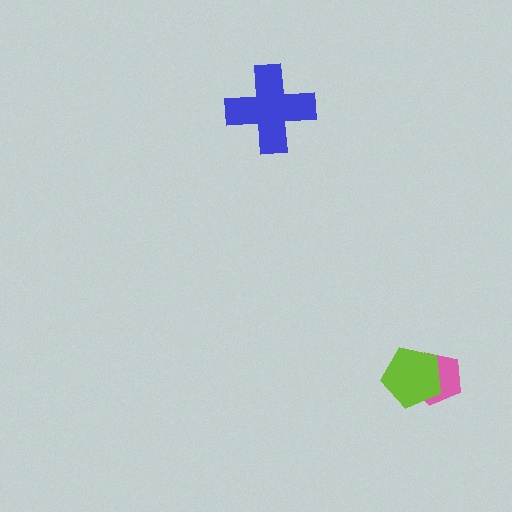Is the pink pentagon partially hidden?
Yes, it is partially covered by another shape.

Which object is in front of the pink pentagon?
The lime pentagon is in front of the pink pentagon.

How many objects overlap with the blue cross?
0 objects overlap with the blue cross.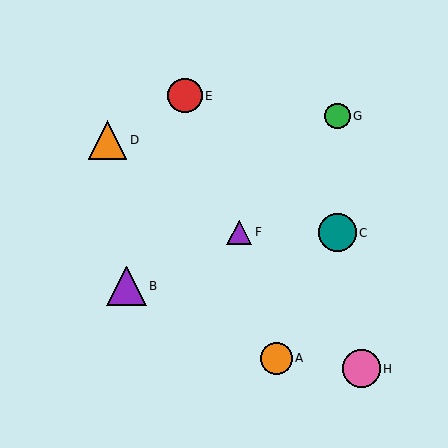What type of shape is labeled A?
Shape A is an orange circle.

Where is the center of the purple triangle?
The center of the purple triangle is at (239, 232).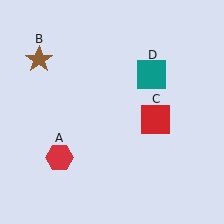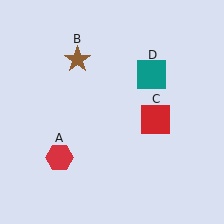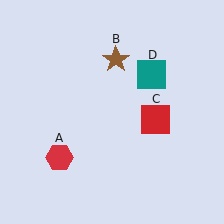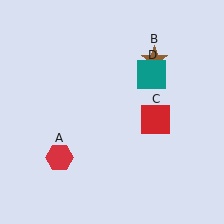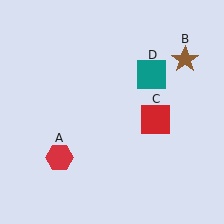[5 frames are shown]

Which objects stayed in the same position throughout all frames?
Red hexagon (object A) and red square (object C) and teal square (object D) remained stationary.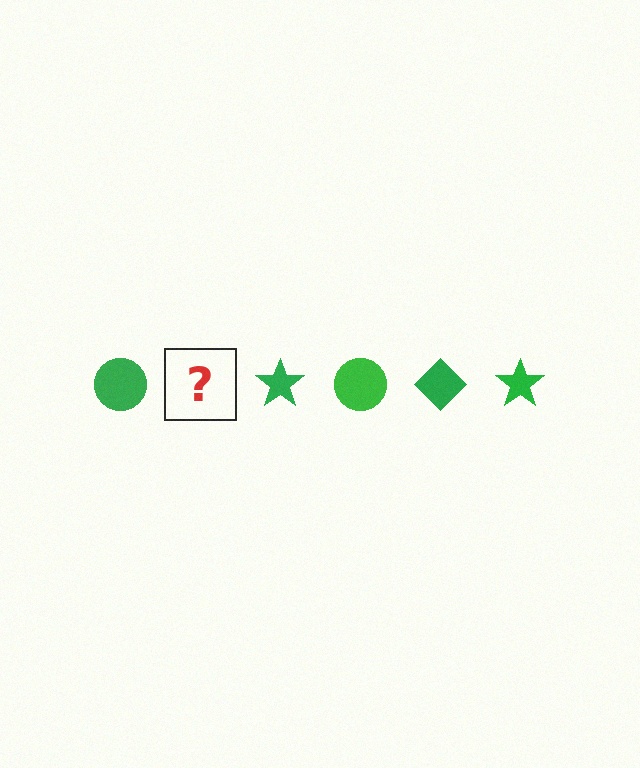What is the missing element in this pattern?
The missing element is a green diamond.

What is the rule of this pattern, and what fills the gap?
The rule is that the pattern cycles through circle, diamond, star shapes in green. The gap should be filled with a green diamond.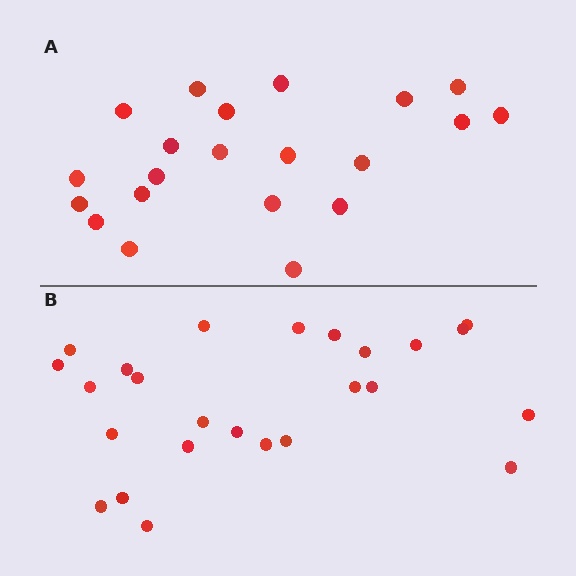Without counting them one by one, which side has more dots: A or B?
Region B (the bottom region) has more dots.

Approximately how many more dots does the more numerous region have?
Region B has about 4 more dots than region A.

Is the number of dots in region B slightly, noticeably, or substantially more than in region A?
Region B has only slightly more — the two regions are fairly close. The ratio is roughly 1.2 to 1.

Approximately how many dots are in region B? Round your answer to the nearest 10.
About 20 dots. (The exact count is 25, which rounds to 20.)